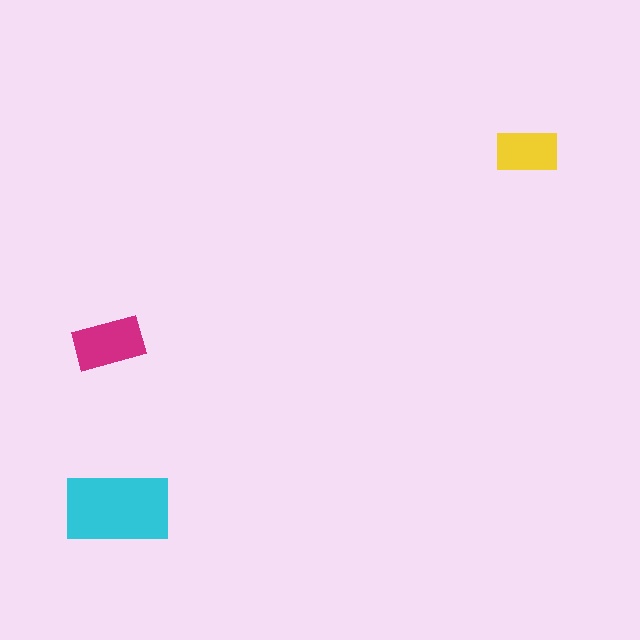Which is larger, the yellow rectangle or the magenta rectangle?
The magenta one.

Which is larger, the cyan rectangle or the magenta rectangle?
The cyan one.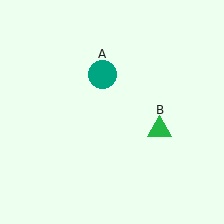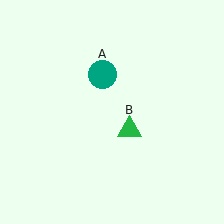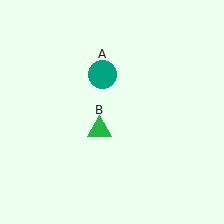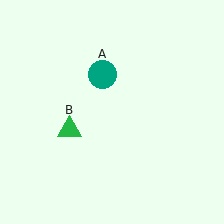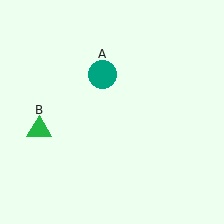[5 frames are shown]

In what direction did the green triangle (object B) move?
The green triangle (object B) moved left.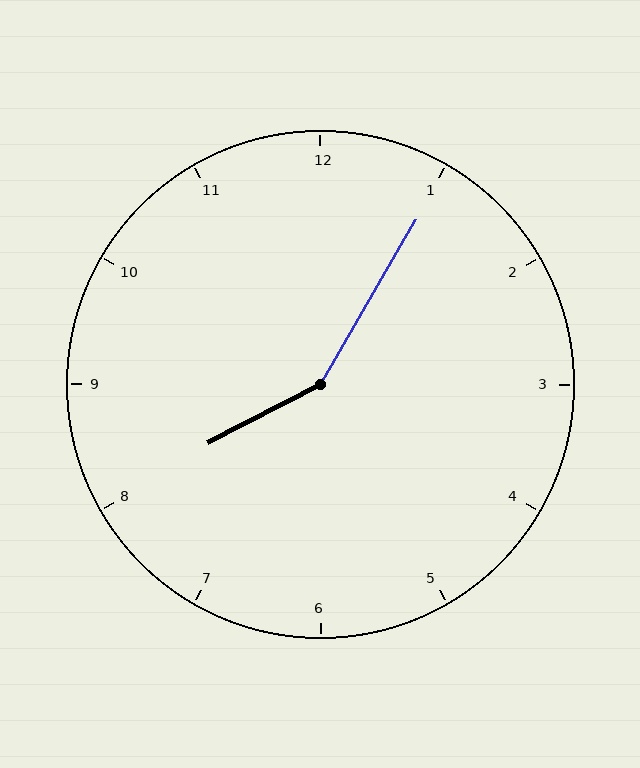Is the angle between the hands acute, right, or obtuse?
It is obtuse.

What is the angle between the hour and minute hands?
Approximately 148 degrees.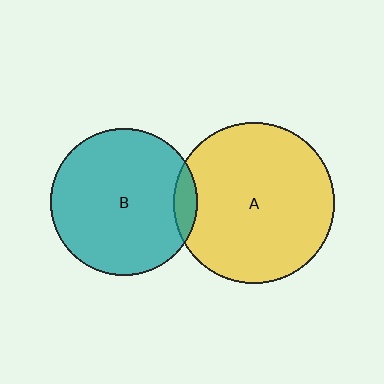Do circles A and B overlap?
Yes.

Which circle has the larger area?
Circle A (yellow).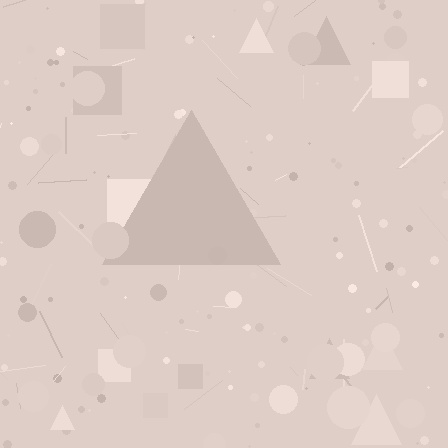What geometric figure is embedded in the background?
A triangle is embedded in the background.